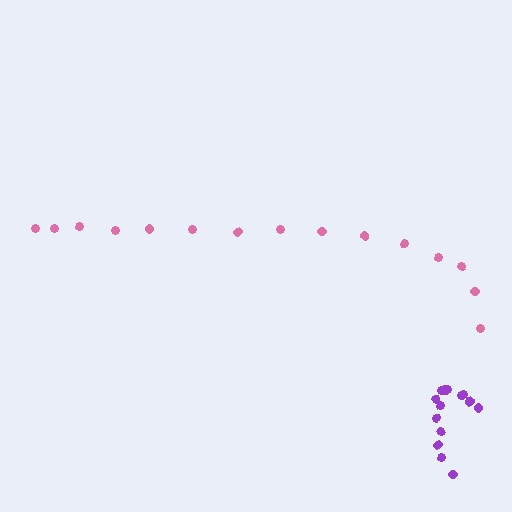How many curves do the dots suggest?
There are 2 distinct paths.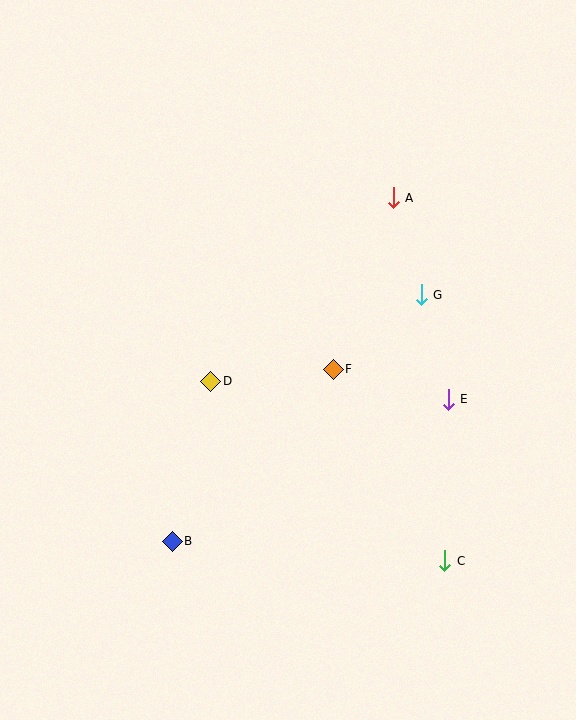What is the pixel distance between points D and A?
The distance between D and A is 259 pixels.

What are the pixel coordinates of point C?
Point C is at (445, 561).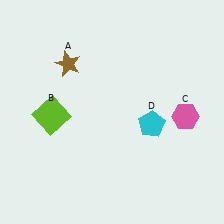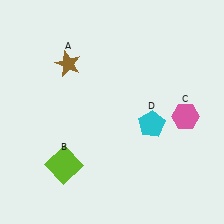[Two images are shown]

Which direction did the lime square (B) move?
The lime square (B) moved down.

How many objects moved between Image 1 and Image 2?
1 object moved between the two images.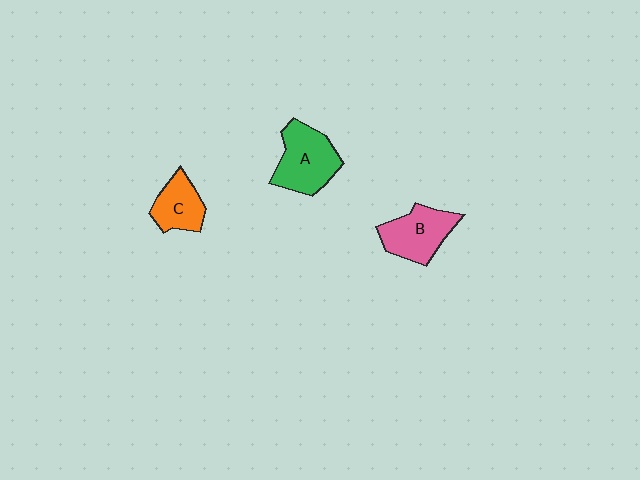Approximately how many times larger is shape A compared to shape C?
Approximately 1.5 times.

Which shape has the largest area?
Shape A (green).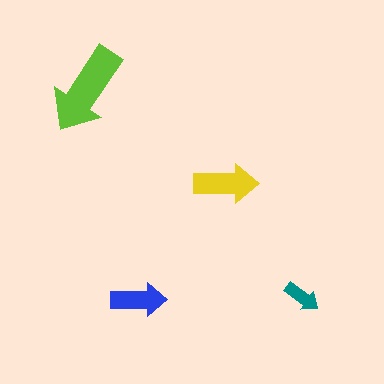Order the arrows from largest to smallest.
the lime one, the yellow one, the blue one, the teal one.